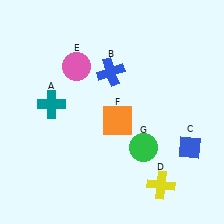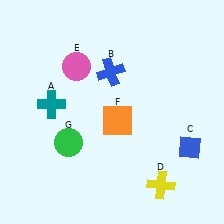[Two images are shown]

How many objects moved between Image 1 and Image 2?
1 object moved between the two images.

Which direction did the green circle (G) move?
The green circle (G) moved left.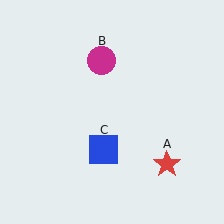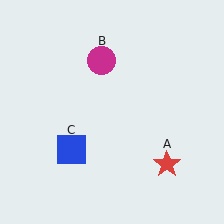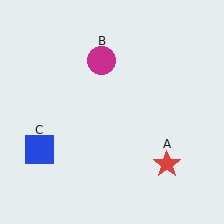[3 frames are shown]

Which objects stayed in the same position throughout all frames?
Red star (object A) and magenta circle (object B) remained stationary.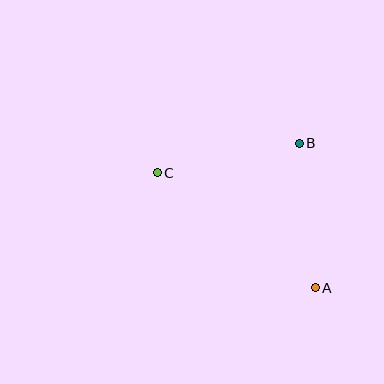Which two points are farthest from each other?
Points A and C are farthest from each other.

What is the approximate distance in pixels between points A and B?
The distance between A and B is approximately 146 pixels.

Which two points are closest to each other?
Points B and C are closest to each other.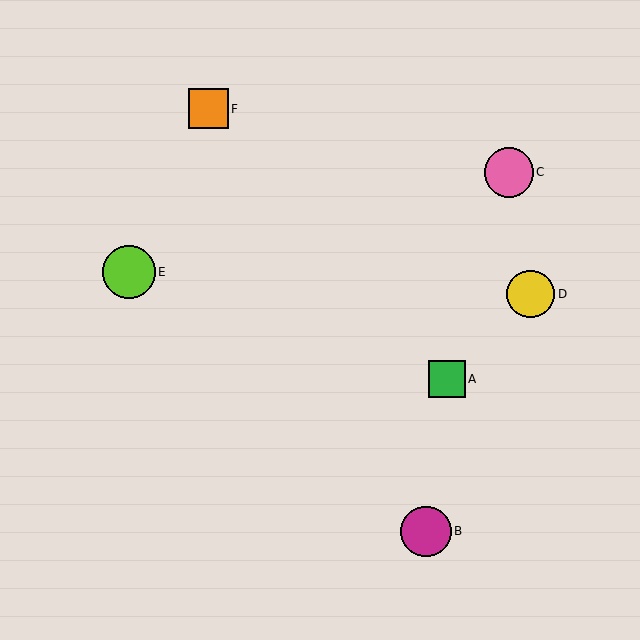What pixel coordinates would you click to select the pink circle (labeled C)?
Click at (509, 172) to select the pink circle C.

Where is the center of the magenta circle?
The center of the magenta circle is at (426, 531).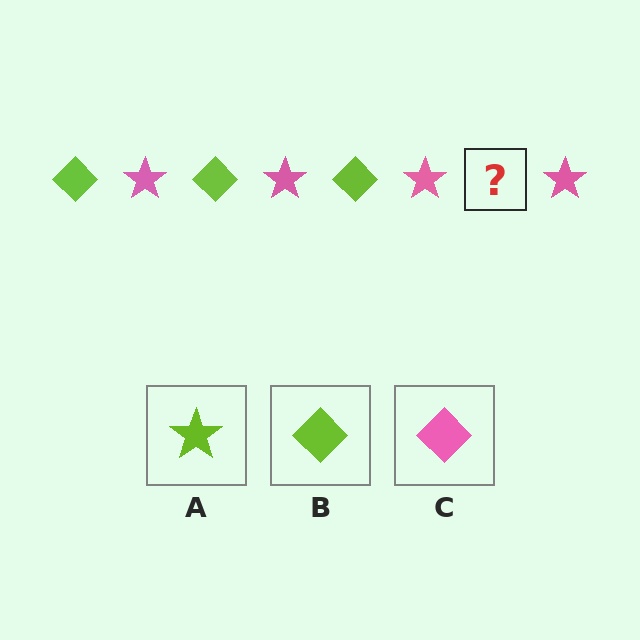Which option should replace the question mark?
Option B.